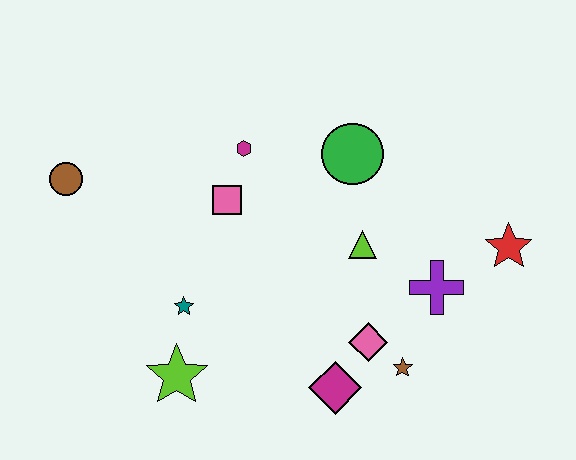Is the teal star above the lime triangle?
No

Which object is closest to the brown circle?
The pink square is closest to the brown circle.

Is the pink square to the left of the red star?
Yes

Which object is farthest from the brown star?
The brown circle is farthest from the brown star.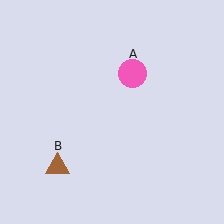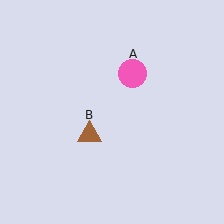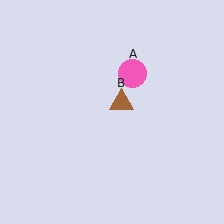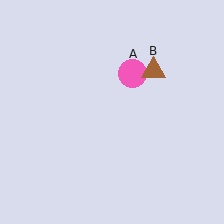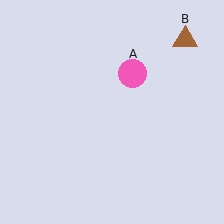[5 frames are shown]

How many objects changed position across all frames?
1 object changed position: brown triangle (object B).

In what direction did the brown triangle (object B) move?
The brown triangle (object B) moved up and to the right.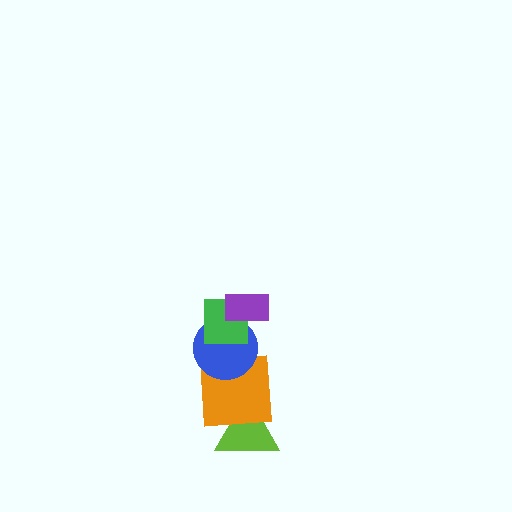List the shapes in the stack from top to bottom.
From top to bottom: the purple rectangle, the green square, the blue circle, the orange square, the lime triangle.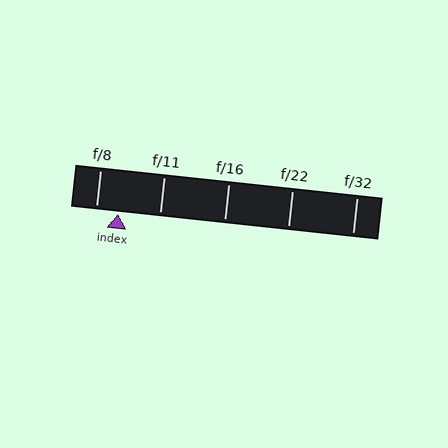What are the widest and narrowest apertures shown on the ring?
The widest aperture shown is f/8 and the narrowest is f/32.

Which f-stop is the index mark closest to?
The index mark is closest to f/8.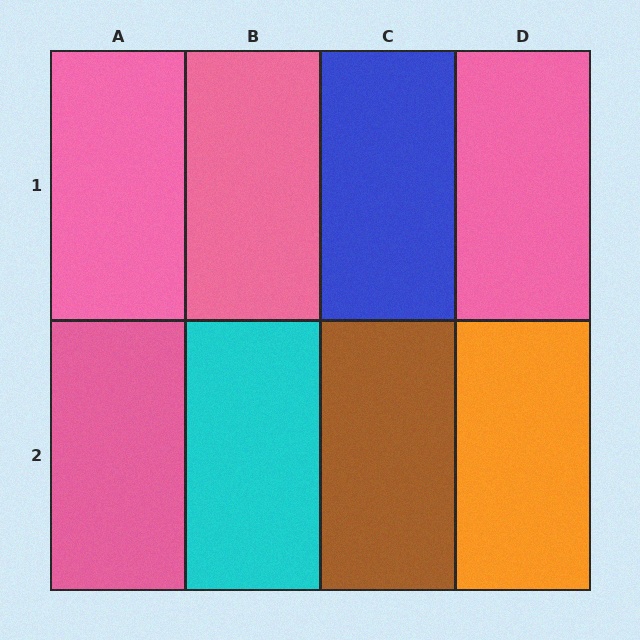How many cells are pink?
4 cells are pink.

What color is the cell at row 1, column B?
Pink.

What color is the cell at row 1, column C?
Blue.